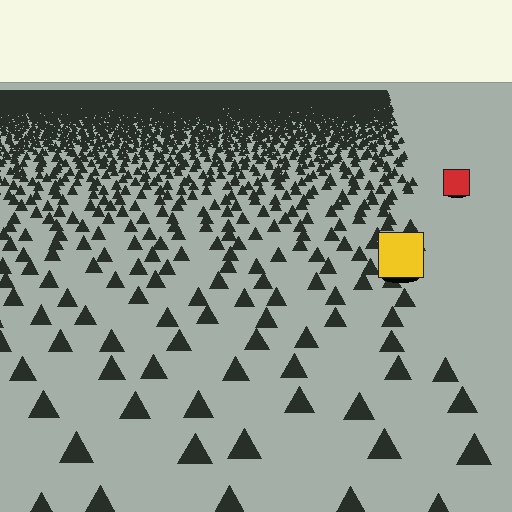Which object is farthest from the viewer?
The red square is farthest from the viewer. It appears smaller and the ground texture around it is denser.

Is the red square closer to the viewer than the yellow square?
No. The yellow square is closer — you can tell from the texture gradient: the ground texture is coarser near it.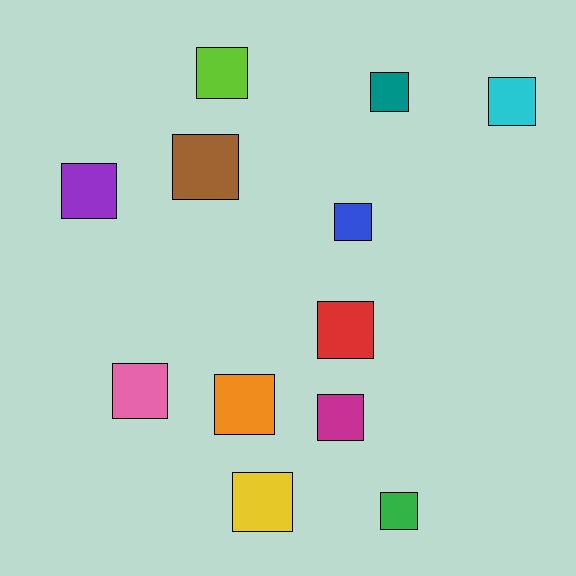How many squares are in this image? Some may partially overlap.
There are 12 squares.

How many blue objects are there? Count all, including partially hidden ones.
There is 1 blue object.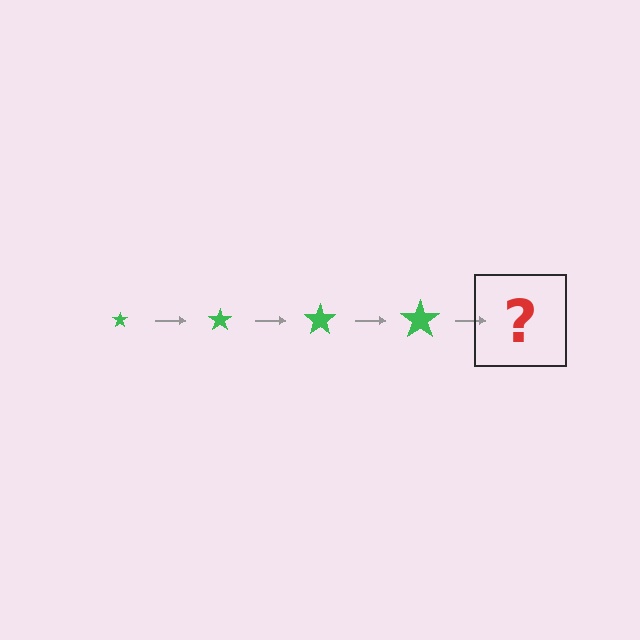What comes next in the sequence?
The next element should be a green star, larger than the previous one.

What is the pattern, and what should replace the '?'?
The pattern is that the star gets progressively larger each step. The '?' should be a green star, larger than the previous one.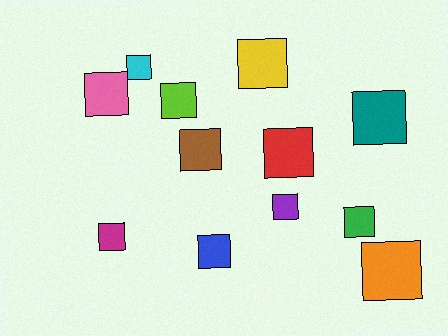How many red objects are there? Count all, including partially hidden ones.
There is 1 red object.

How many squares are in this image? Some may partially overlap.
There are 12 squares.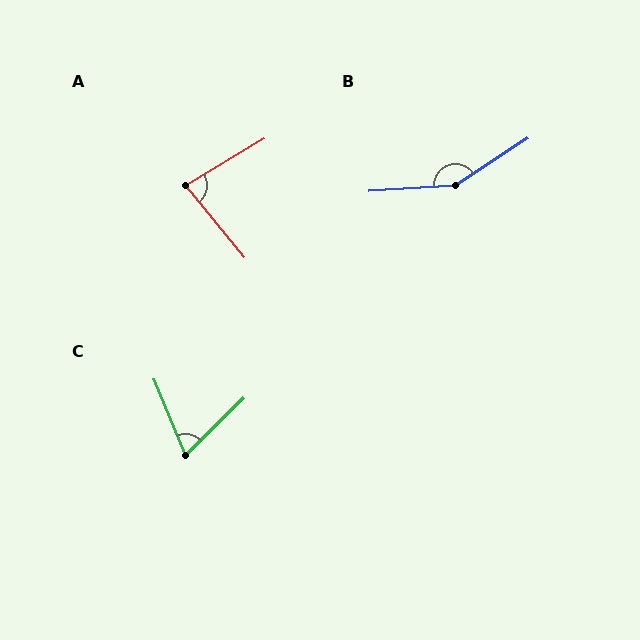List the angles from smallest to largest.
C (68°), A (81°), B (150°).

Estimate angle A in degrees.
Approximately 81 degrees.